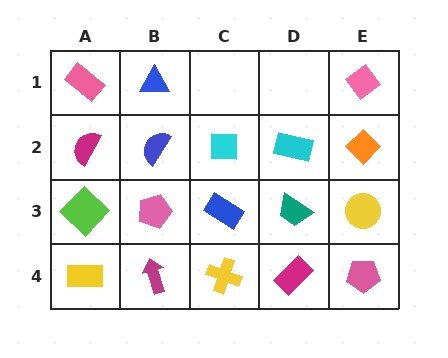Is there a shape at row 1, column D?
No, that cell is empty.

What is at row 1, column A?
A pink rectangle.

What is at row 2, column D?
A cyan rectangle.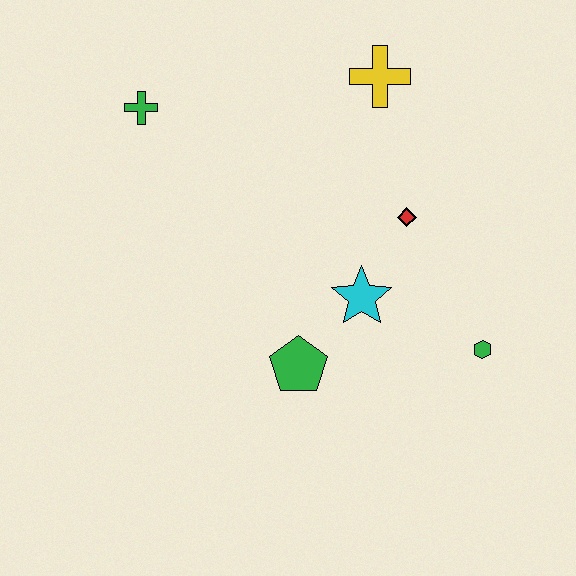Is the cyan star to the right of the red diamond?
No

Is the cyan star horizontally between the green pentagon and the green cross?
No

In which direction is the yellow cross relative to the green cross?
The yellow cross is to the right of the green cross.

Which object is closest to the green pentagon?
The cyan star is closest to the green pentagon.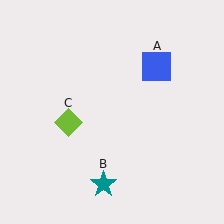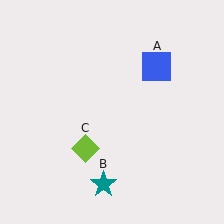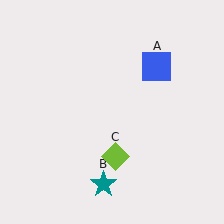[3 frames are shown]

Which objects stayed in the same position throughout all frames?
Blue square (object A) and teal star (object B) remained stationary.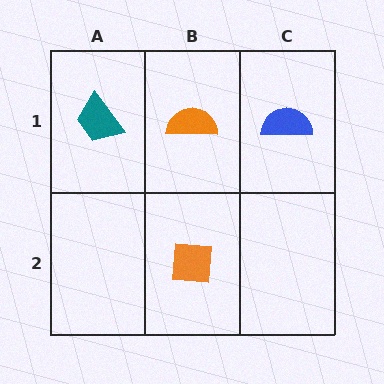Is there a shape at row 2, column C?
No, that cell is empty.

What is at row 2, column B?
An orange square.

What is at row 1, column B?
An orange semicircle.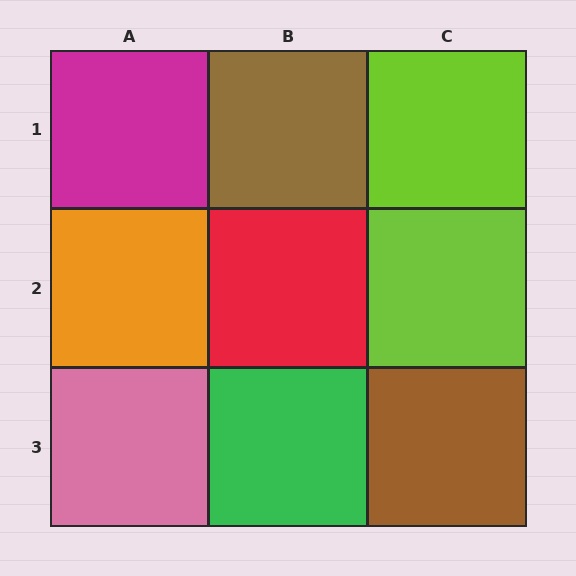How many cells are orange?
1 cell is orange.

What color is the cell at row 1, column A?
Magenta.